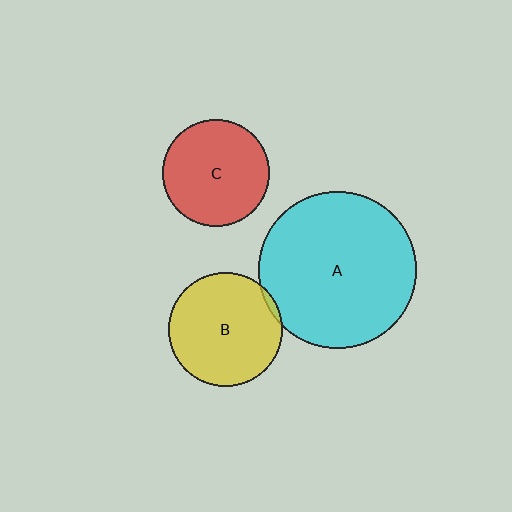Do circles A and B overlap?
Yes.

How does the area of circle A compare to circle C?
Approximately 2.2 times.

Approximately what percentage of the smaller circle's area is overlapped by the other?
Approximately 5%.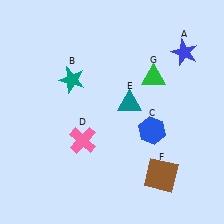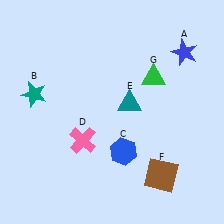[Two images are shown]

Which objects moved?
The objects that moved are: the teal star (B), the blue hexagon (C).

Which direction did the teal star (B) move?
The teal star (B) moved left.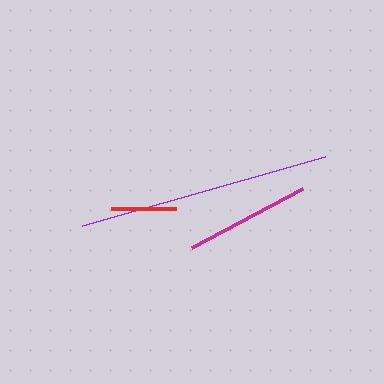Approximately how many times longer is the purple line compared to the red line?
The purple line is approximately 3.9 times the length of the red line.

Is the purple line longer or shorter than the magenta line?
The purple line is longer than the magenta line.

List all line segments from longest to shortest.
From longest to shortest: purple, magenta, red.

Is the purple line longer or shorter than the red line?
The purple line is longer than the red line.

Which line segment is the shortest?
The red line is the shortest at approximately 65 pixels.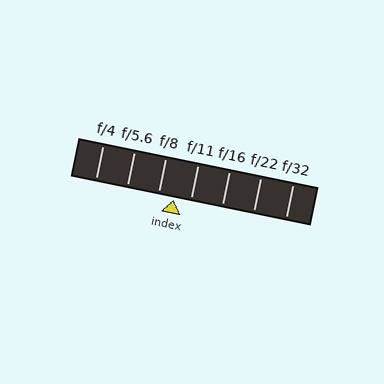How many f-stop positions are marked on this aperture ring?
There are 7 f-stop positions marked.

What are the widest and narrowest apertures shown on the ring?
The widest aperture shown is f/4 and the narrowest is f/32.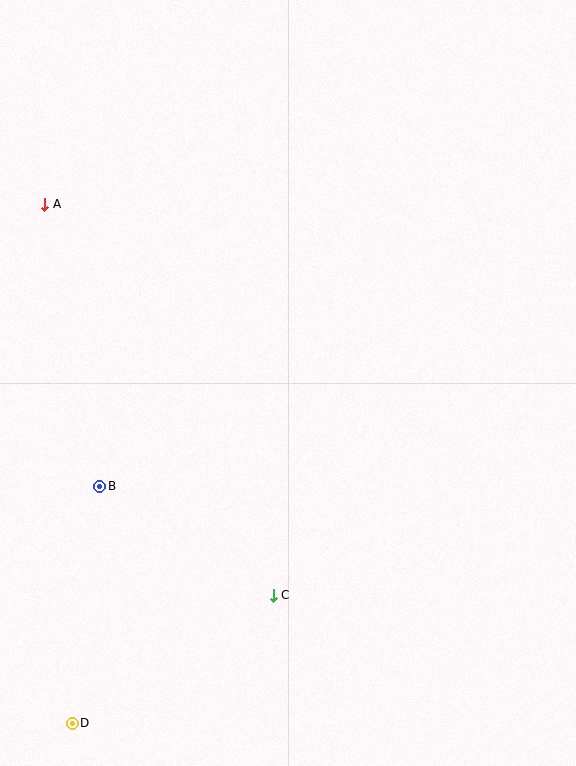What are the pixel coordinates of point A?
Point A is at (45, 204).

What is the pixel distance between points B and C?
The distance between B and C is 205 pixels.